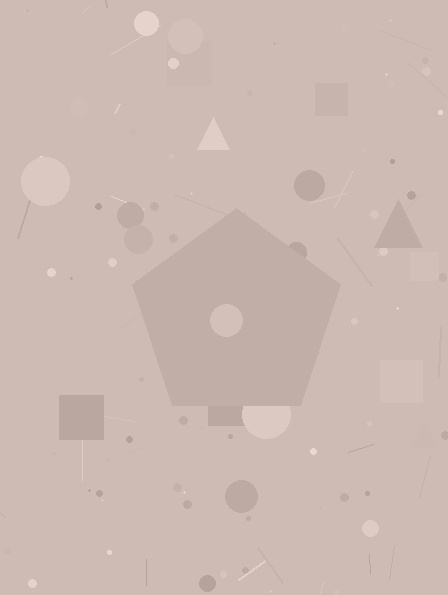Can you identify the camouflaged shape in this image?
The camouflaged shape is a pentagon.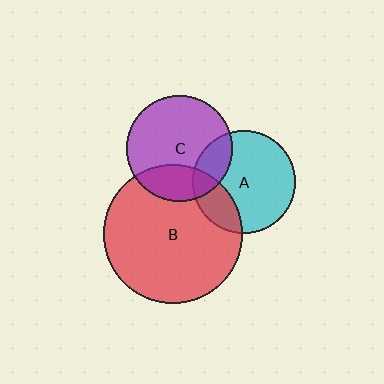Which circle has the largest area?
Circle B (red).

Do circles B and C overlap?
Yes.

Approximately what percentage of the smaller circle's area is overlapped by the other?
Approximately 25%.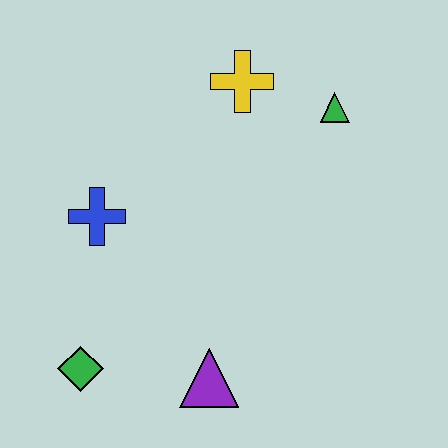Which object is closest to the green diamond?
The purple triangle is closest to the green diamond.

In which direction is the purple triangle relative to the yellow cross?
The purple triangle is below the yellow cross.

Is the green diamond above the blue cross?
No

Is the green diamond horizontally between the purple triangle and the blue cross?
No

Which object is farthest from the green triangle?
The green diamond is farthest from the green triangle.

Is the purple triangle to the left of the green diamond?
No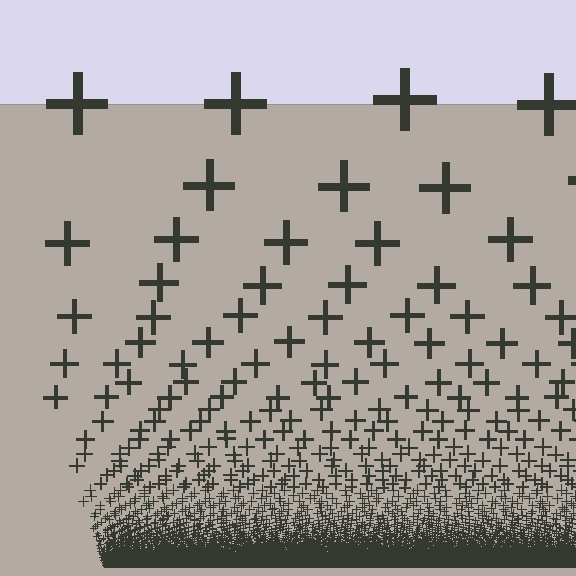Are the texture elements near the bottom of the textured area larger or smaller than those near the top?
Smaller. The gradient is inverted — elements near the bottom are smaller and denser.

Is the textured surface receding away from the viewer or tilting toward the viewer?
The surface appears to tilt toward the viewer. Texture elements get larger and sparser toward the top.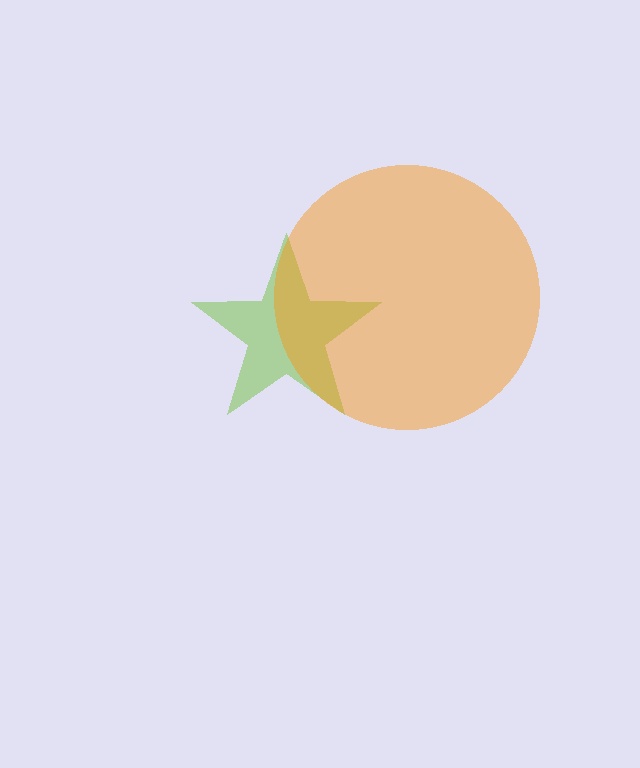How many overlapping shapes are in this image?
There are 2 overlapping shapes in the image.